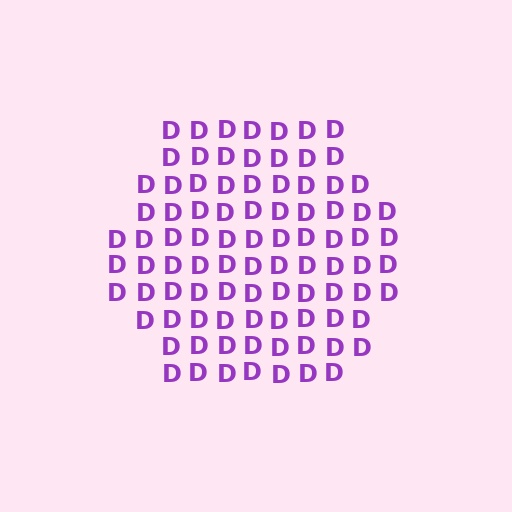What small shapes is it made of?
It is made of small letter D's.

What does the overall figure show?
The overall figure shows a hexagon.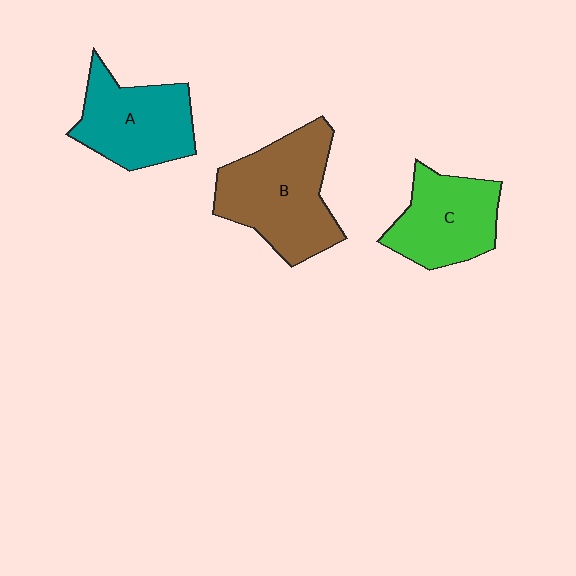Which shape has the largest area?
Shape B (brown).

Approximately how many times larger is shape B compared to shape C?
Approximately 1.3 times.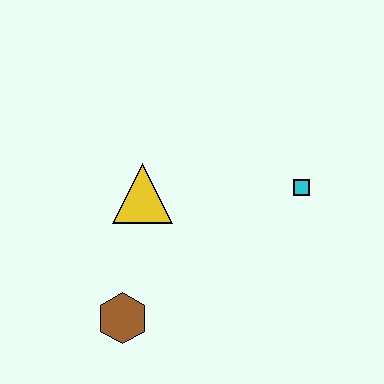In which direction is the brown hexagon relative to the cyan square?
The brown hexagon is to the left of the cyan square.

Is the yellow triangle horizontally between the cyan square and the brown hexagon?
Yes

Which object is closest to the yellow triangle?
The brown hexagon is closest to the yellow triangle.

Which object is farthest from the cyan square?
The brown hexagon is farthest from the cyan square.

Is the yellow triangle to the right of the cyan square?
No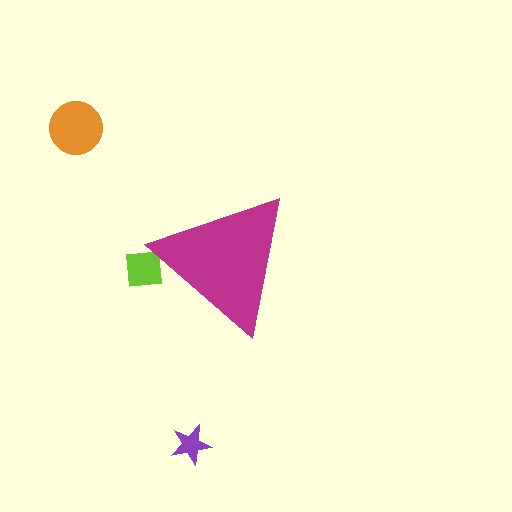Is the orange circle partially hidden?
No, the orange circle is fully visible.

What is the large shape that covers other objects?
A magenta triangle.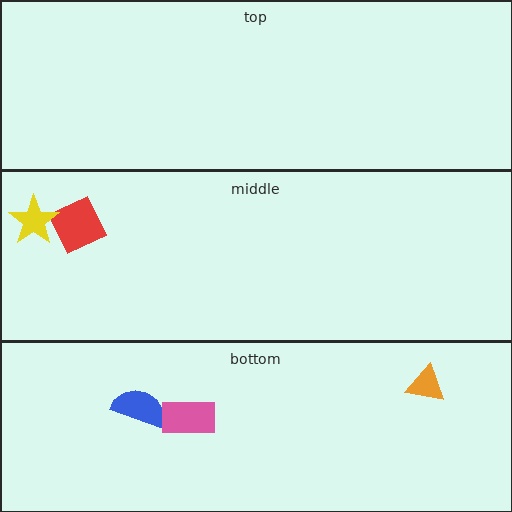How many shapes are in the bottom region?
3.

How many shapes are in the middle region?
2.